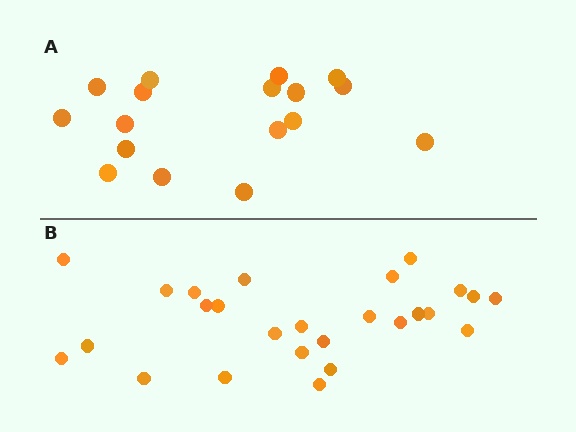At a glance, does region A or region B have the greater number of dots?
Region B (the bottom region) has more dots.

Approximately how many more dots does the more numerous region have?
Region B has roughly 8 or so more dots than region A.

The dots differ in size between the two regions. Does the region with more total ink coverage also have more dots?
No. Region A has more total ink coverage because its dots are larger, but region B actually contains more individual dots. Total area can be misleading — the number of items is what matters here.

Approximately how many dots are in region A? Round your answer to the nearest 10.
About 20 dots. (The exact count is 17, which rounds to 20.)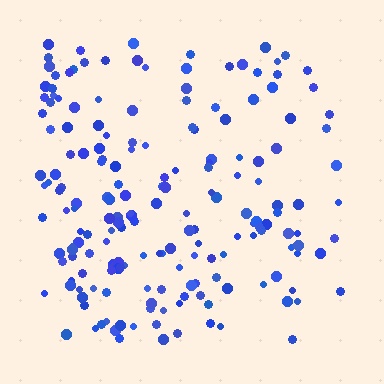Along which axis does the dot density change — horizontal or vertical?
Horizontal.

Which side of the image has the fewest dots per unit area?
The right.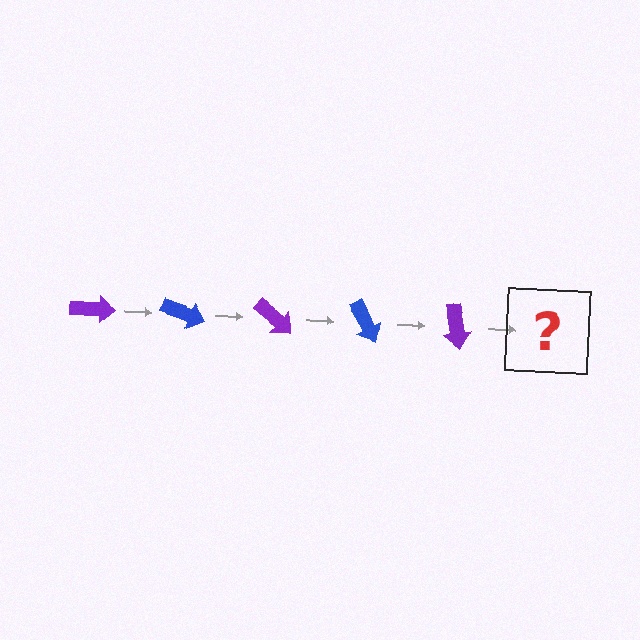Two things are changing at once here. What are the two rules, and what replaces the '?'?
The two rules are that it rotates 20 degrees each step and the color cycles through purple and blue. The '?' should be a blue arrow, rotated 100 degrees from the start.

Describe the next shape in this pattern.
It should be a blue arrow, rotated 100 degrees from the start.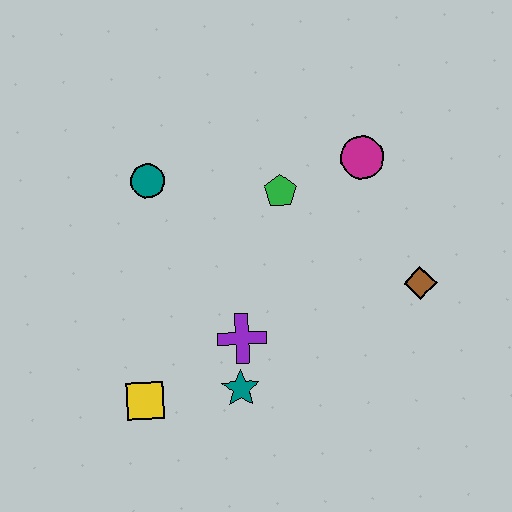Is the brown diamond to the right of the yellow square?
Yes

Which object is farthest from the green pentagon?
The yellow square is farthest from the green pentagon.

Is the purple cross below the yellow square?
No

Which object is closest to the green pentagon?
The magenta circle is closest to the green pentagon.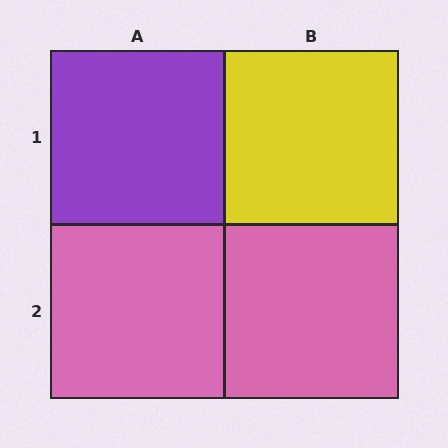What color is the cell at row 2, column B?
Pink.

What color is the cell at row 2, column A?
Pink.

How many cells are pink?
2 cells are pink.